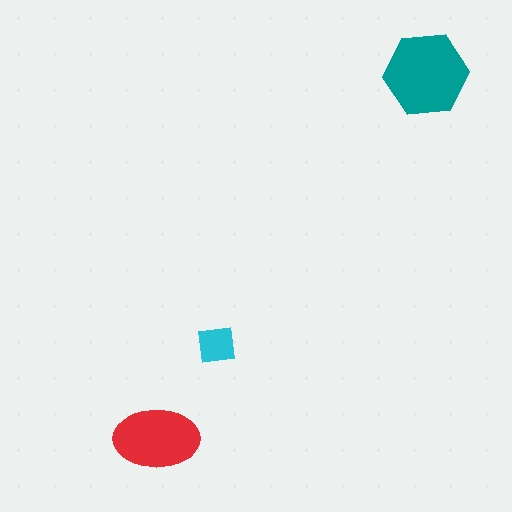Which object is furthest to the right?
The teal hexagon is rightmost.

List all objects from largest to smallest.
The teal hexagon, the red ellipse, the cyan square.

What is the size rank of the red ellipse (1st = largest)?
2nd.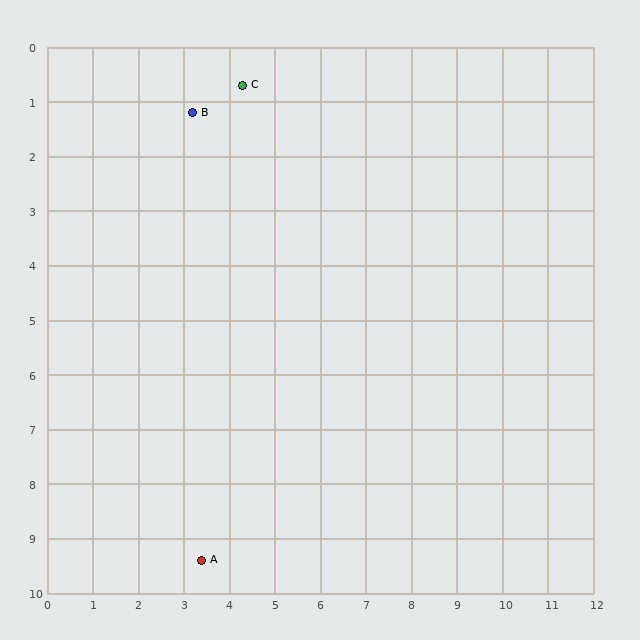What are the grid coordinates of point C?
Point C is at approximately (4.3, 0.7).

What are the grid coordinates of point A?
Point A is at approximately (3.4, 9.4).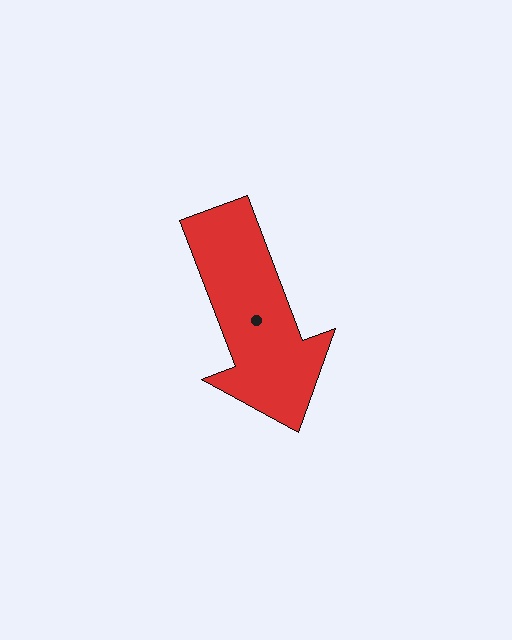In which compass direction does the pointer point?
South.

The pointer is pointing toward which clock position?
Roughly 5 o'clock.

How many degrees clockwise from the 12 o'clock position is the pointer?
Approximately 159 degrees.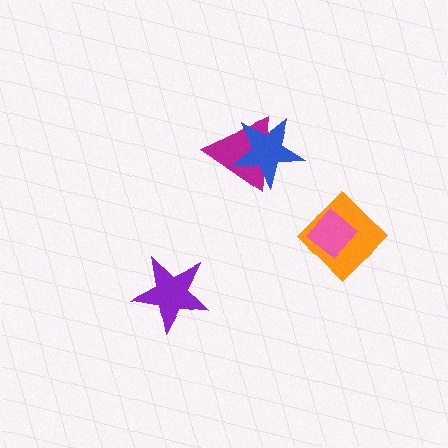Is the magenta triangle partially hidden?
Yes, it is partially covered by another shape.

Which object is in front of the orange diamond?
The pink diamond is in front of the orange diamond.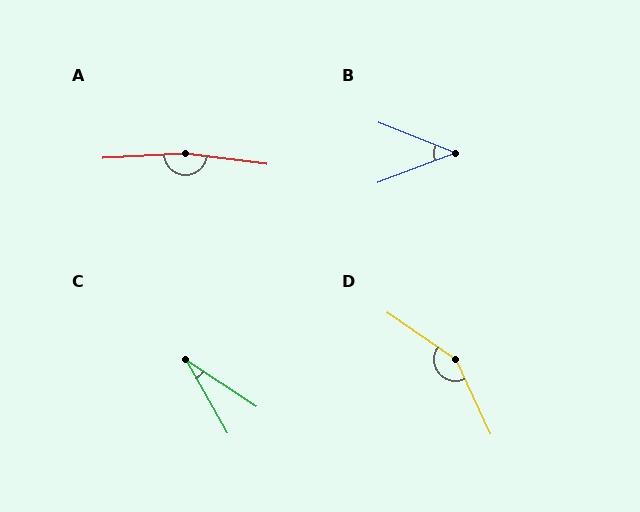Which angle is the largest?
A, at approximately 169 degrees.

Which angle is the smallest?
C, at approximately 27 degrees.